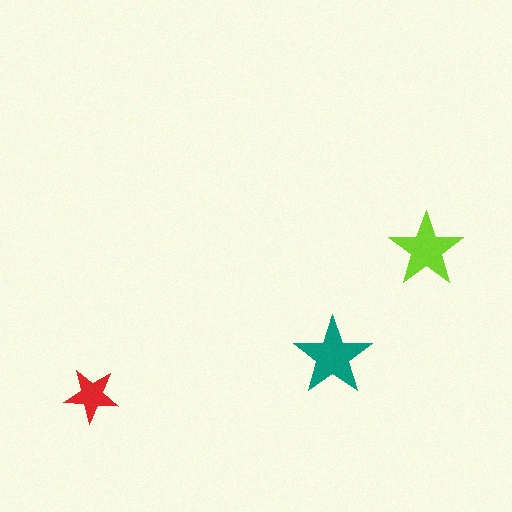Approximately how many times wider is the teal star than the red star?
About 1.5 times wider.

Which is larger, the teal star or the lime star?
The teal one.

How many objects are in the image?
There are 3 objects in the image.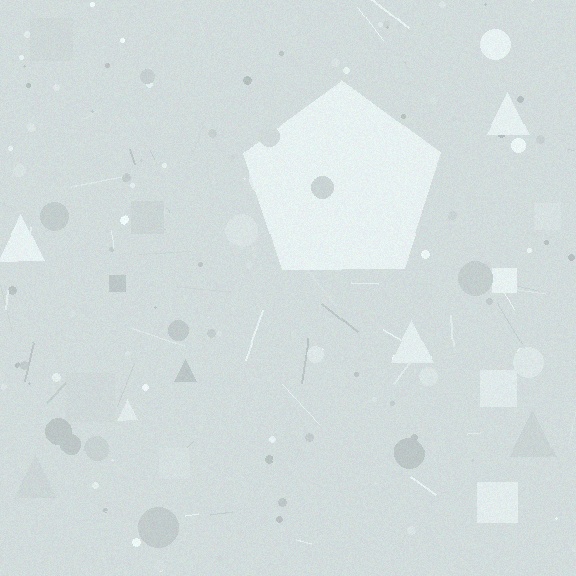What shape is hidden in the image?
A pentagon is hidden in the image.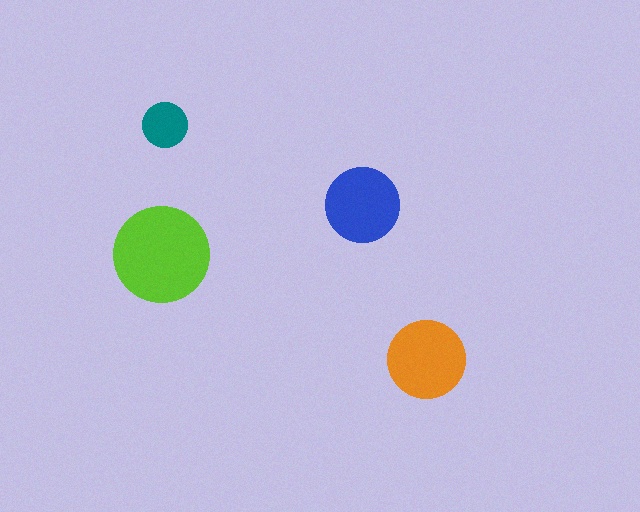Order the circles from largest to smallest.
the lime one, the orange one, the blue one, the teal one.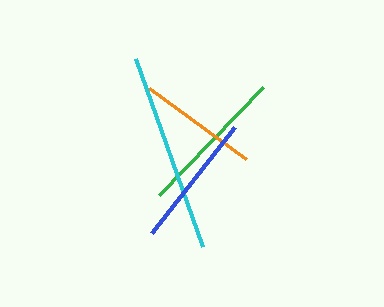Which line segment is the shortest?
The orange line is the shortest at approximately 121 pixels.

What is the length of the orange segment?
The orange segment is approximately 121 pixels long.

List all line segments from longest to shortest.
From longest to shortest: cyan, green, blue, orange.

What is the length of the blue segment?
The blue segment is approximately 134 pixels long.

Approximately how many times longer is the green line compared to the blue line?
The green line is approximately 1.1 times the length of the blue line.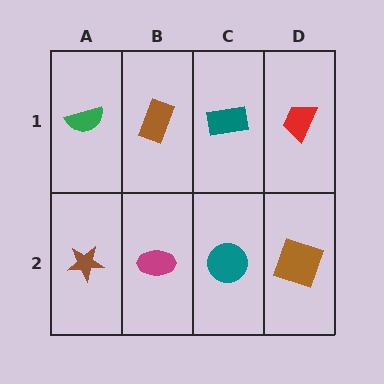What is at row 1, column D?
A red trapezoid.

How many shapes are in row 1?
4 shapes.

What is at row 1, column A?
A green semicircle.